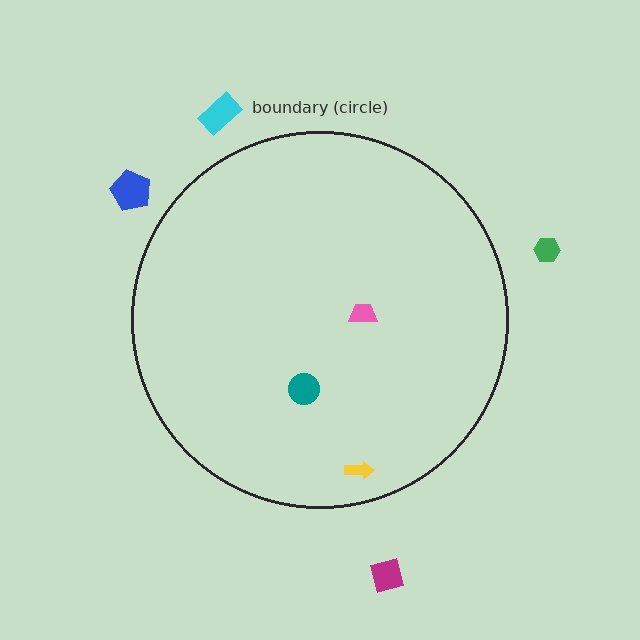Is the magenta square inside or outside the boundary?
Outside.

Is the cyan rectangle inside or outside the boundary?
Outside.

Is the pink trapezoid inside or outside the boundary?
Inside.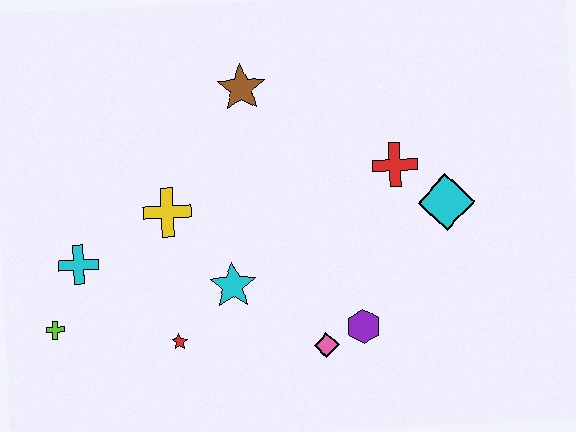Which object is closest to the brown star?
The yellow cross is closest to the brown star.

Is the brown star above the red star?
Yes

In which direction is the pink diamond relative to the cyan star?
The pink diamond is to the right of the cyan star.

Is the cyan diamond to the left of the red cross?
No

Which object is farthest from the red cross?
The lime cross is farthest from the red cross.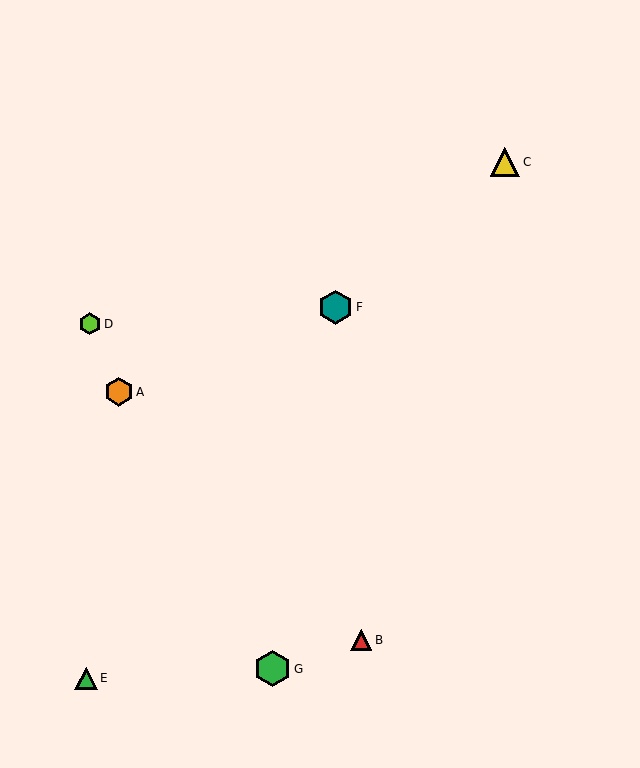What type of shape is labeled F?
Shape F is a teal hexagon.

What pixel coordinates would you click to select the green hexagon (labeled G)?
Click at (272, 669) to select the green hexagon G.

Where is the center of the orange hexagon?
The center of the orange hexagon is at (119, 392).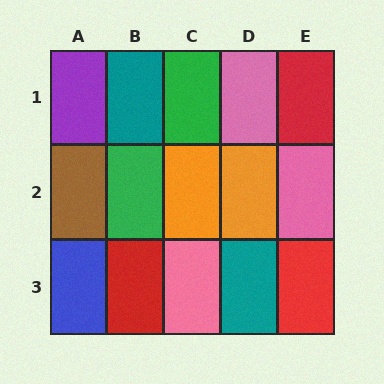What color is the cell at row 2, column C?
Orange.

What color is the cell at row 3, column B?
Red.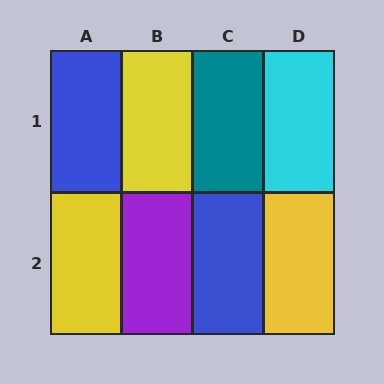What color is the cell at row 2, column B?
Purple.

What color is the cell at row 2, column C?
Blue.